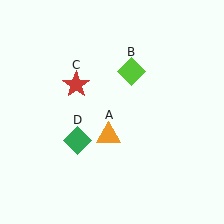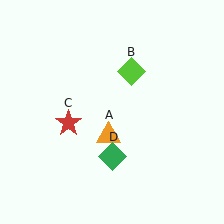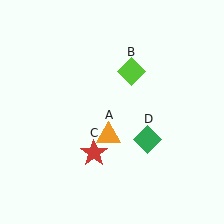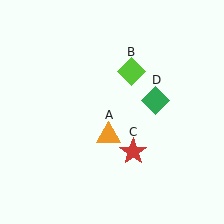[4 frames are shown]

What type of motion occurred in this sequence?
The red star (object C), green diamond (object D) rotated counterclockwise around the center of the scene.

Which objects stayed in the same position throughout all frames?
Orange triangle (object A) and lime diamond (object B) remained stationary.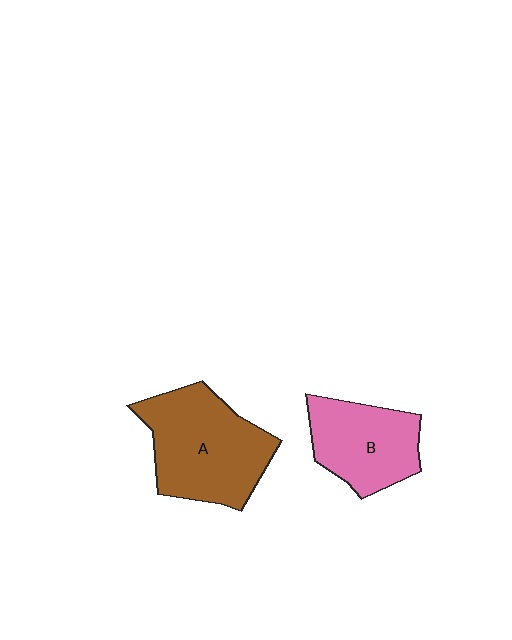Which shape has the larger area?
Shape A (brown).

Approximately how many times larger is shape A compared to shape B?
Approximately 1.4 times.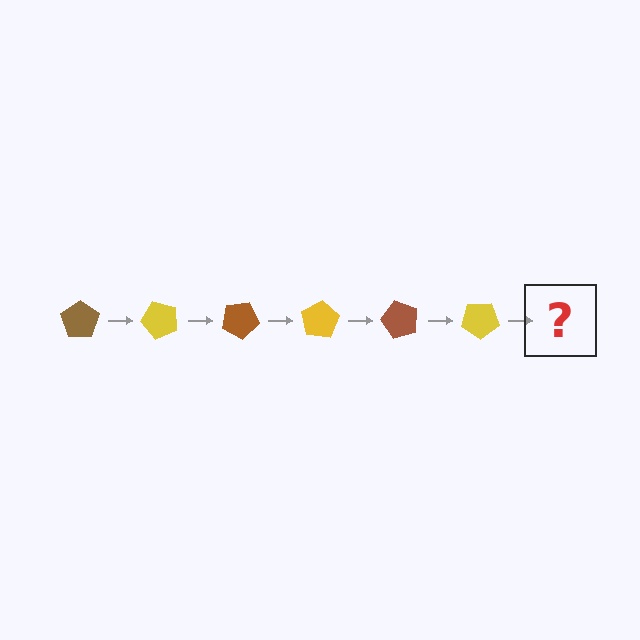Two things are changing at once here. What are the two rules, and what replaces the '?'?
The two rules are that it rotates 50 degrees each step and the color cycles through brown and yellow. The '?' should be a brown pentagon, rotated 300 degrees from the start.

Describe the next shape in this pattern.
It should be a brown pentagon, rotated 300 degrees from the start.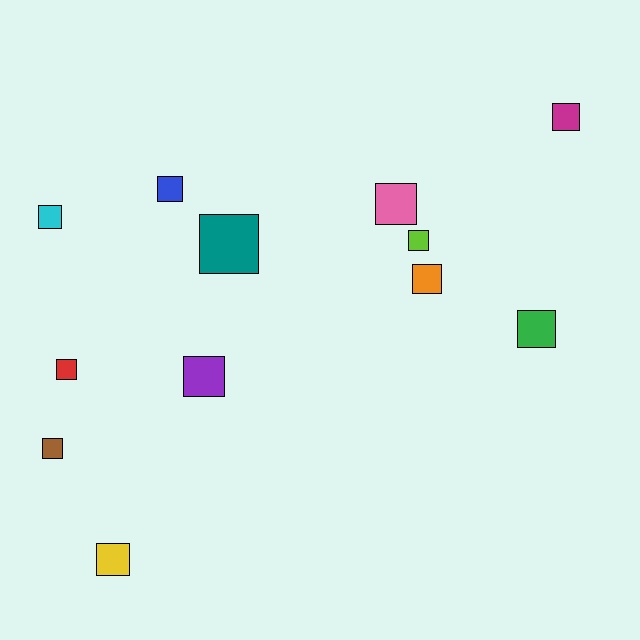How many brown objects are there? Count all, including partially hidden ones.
There is 1 brown object.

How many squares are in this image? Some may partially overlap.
There are 12 squares.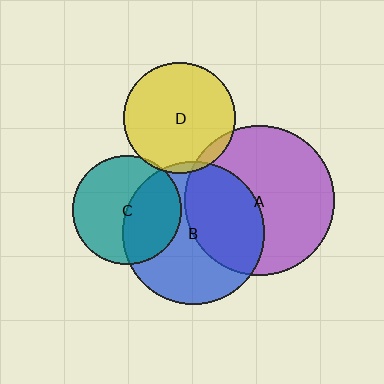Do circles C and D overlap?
Yes.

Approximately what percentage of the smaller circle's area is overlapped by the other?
Approximately 5%.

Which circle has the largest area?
Circle A (purple).